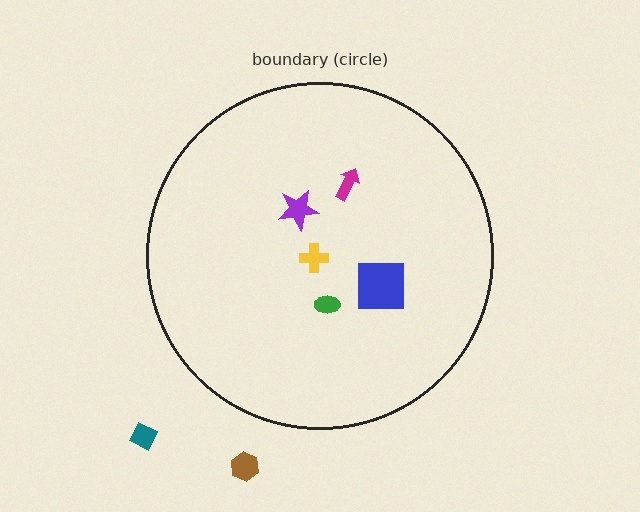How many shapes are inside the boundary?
5 inside, 2 outside.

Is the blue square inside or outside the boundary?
Inside.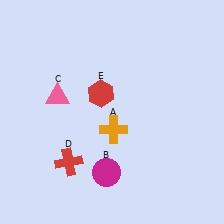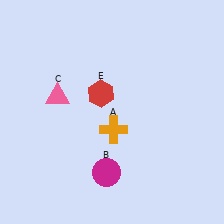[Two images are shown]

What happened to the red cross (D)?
The red cross (D) was removed in Image 2. It was in the bottom-left area of Image 1.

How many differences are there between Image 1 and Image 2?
There is 1 difference between the two images.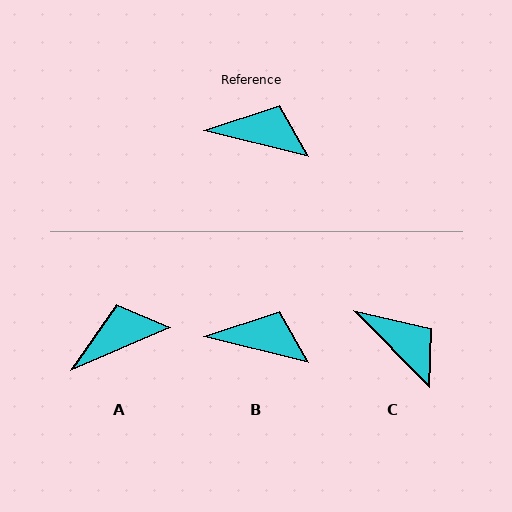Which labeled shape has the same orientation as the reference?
B.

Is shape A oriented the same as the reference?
No, it is off by about 37 degrees.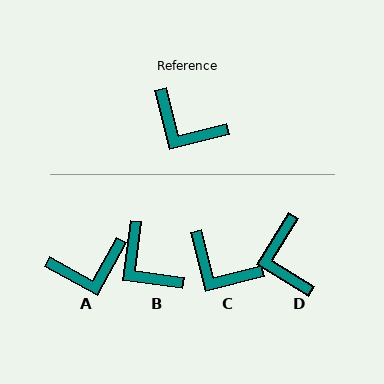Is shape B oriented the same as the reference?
No, it is off by about 22 degrees.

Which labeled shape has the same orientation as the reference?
C.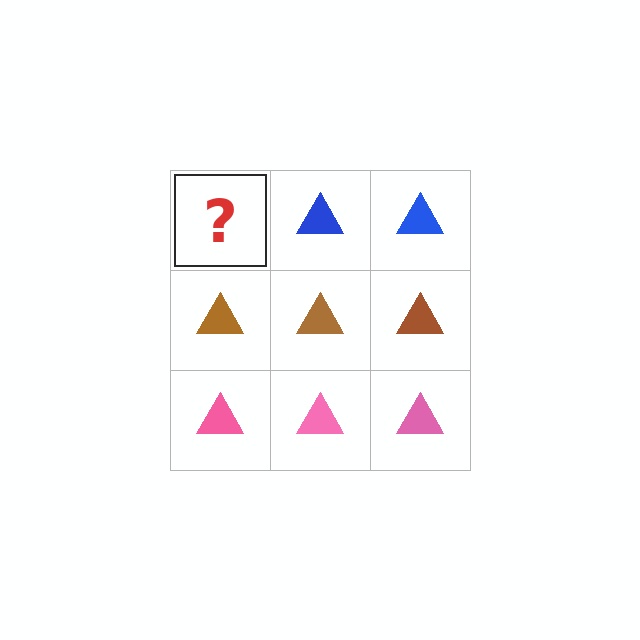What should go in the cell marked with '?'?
The missing cell should contain a blue triangle.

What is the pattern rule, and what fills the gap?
The rule is that each row has a consistent color. The gap should be filled with a blue triangle.